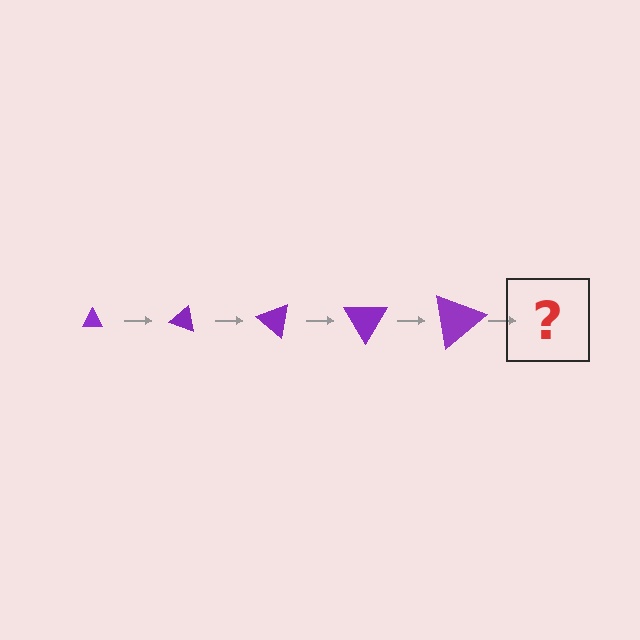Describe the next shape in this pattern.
It should be a triangle, larger than the previous one and rotated 100 degrees from the start.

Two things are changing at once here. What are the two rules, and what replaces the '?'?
The two rules are that the triangle grows larger each step and it rotates 20 degrees each step. The '?' should be a triangle, larger than the previous one and rotated 100 degrees from the start.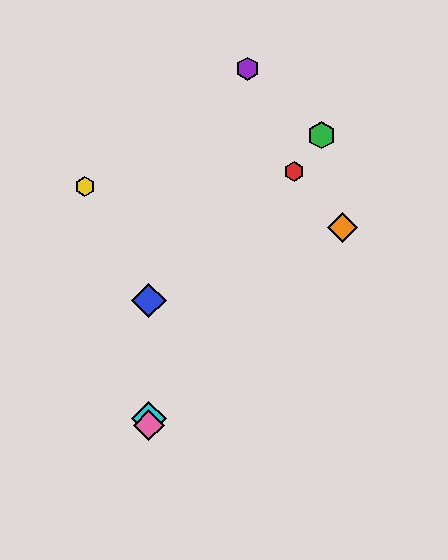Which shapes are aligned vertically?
The blue diamond, the cyan diamond, the pink diamond are aligned vertically.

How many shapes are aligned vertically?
3 shapes (the blue diamond, the cyan diamond, the pink diamond) are aligned vertically.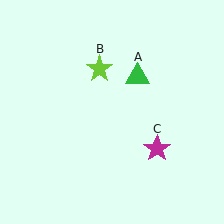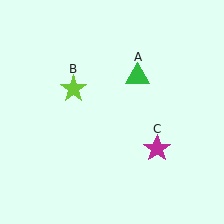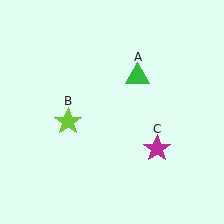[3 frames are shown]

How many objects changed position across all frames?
1 object changed position: lime star (object B).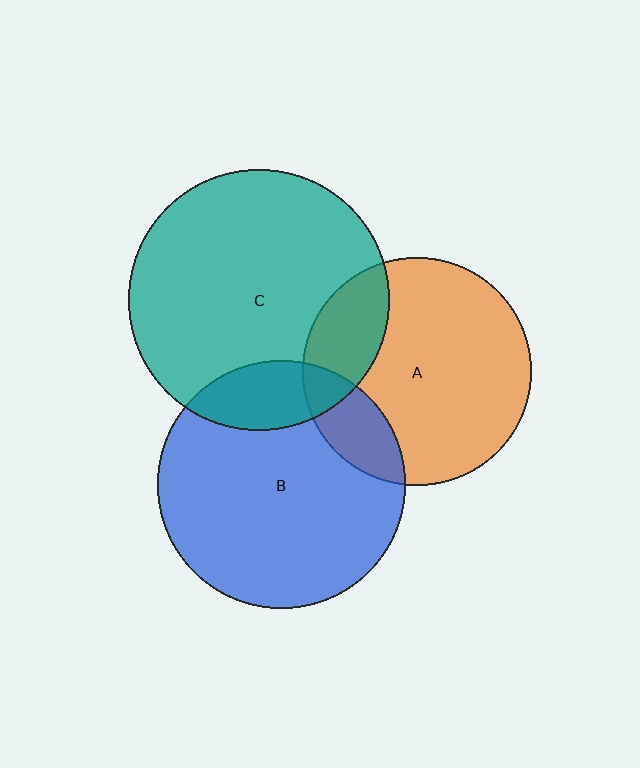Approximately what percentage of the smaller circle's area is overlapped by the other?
Approximately 20%.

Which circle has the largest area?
Circle C (teal).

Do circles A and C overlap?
Yes.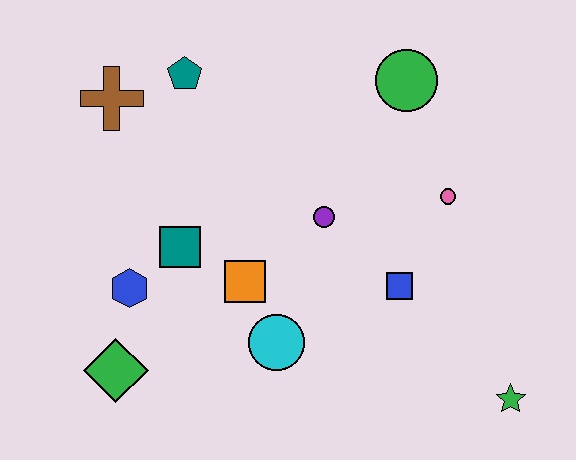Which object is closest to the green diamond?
The blue hexagon is closest to the green diamond.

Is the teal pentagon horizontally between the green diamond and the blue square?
Yes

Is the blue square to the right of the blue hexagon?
Yes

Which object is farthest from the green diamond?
The green circle is farthest from the green diamond.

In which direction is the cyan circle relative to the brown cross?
The cyan circle is below the brown cross.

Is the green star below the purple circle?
Yes